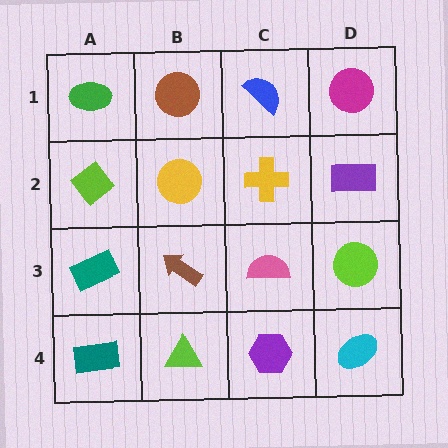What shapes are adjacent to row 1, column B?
A yellow circle (row 2, column B), a green ellipse (row 1, column A), a blue semicircle (row 1, column C).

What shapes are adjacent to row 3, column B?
A yellow circle (row 2, column B), a lime triangle (row 4, column B), a teal rectangle (row 3, column A), a pink semicircle (row 3, column C).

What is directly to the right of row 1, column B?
A blue semicircle.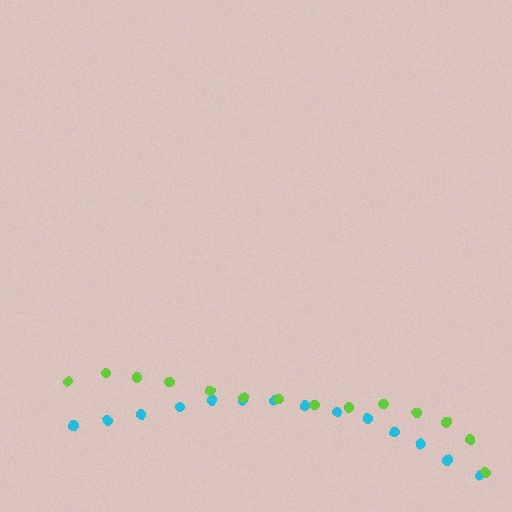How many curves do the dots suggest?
There are 2 distinct paths.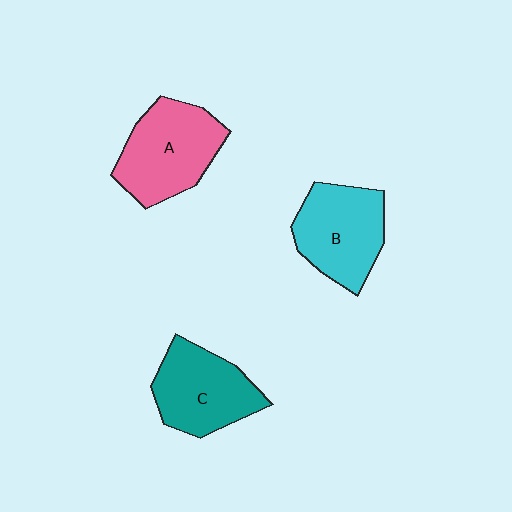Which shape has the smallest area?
Shape C (teal).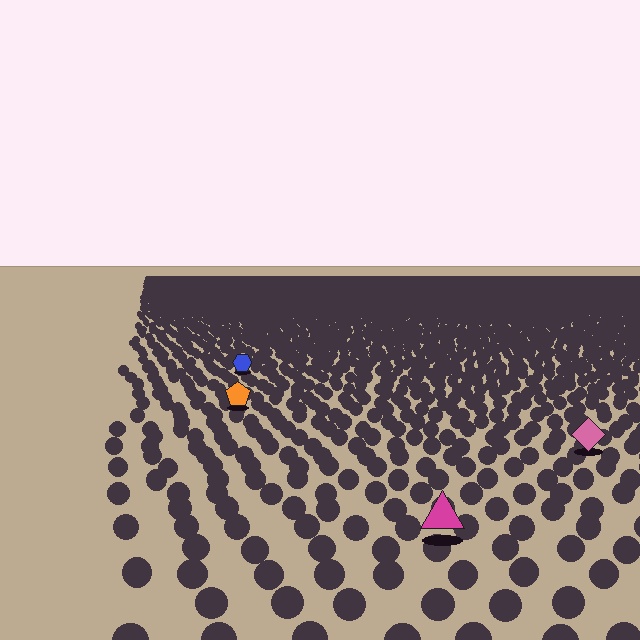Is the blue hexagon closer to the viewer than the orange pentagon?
No. The orange pentagon is closer — you can tell from the texture gradient: the ground texture is coarser near it.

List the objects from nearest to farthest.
From nearest to farthest: the magenta triangle, the pink diamond, the orange pentagon, the blue hexagon.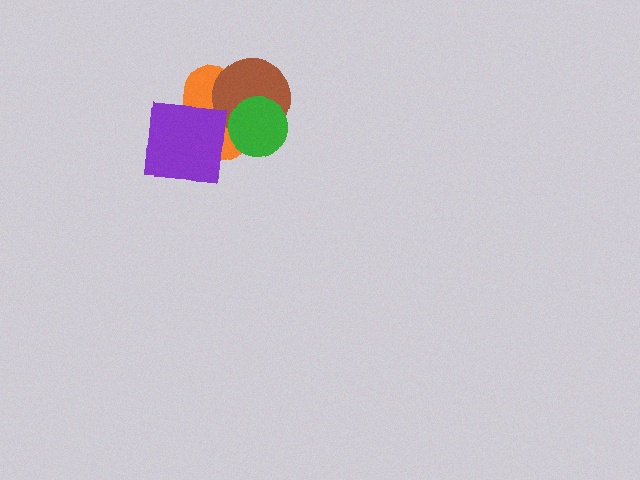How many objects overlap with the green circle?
2 objects overlap with the green circle.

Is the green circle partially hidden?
No, no other shape covers it.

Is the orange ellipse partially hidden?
Yes, it is partially covered by another shape.